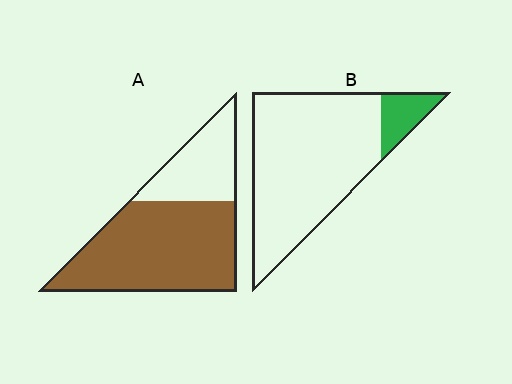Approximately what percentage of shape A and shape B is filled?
A is approximately 70% and B is approximately 10%.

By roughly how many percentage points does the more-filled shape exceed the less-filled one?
By roughly 60 percentage points (A over B).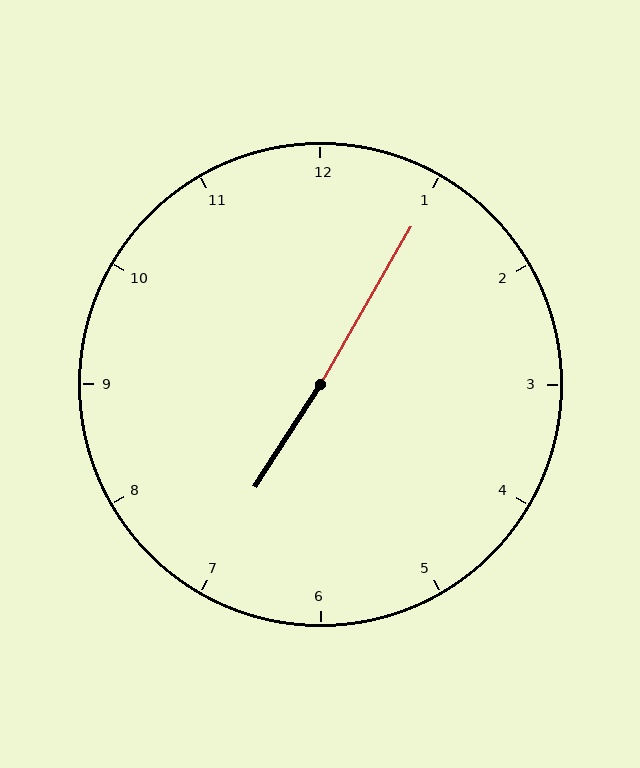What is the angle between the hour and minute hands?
Approximately 178 degrees.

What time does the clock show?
7:05.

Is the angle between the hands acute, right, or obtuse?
It is obtuse.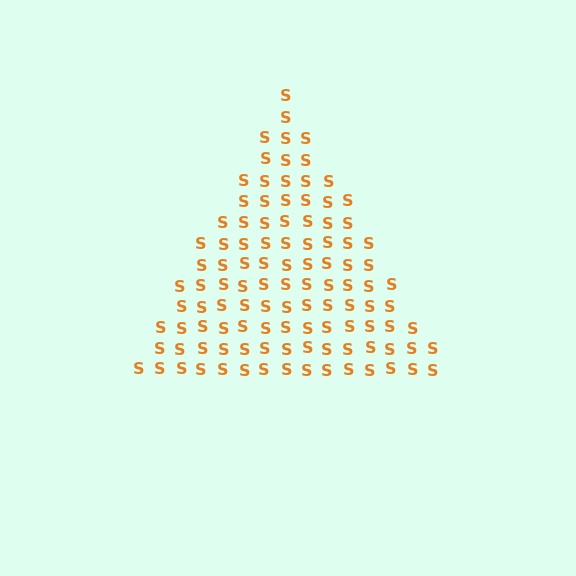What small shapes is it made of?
It is made of small letter S's.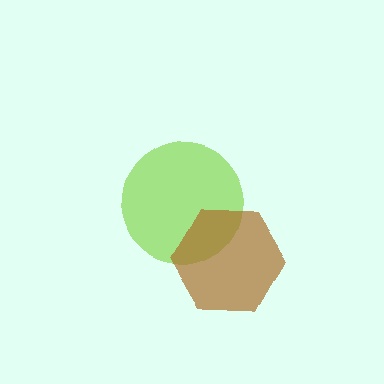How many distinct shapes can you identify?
There are 2 distinct shapes: a lime circle, a brown hexagon.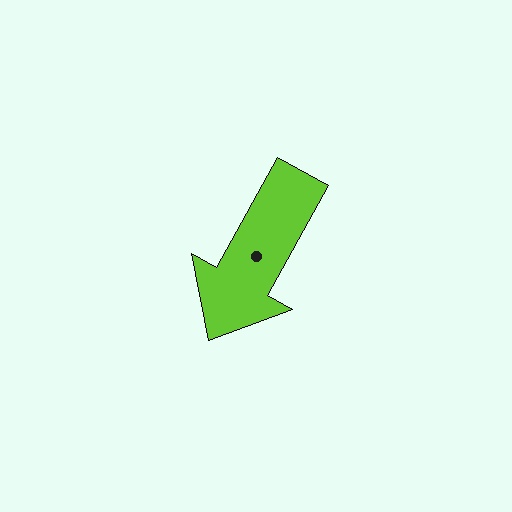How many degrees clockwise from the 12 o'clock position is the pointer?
Approximately 209 degrees.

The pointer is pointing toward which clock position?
Roughly 7 o'clock.